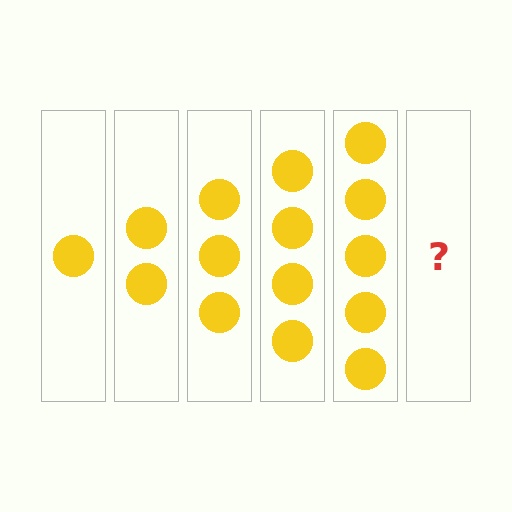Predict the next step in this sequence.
The next step is 6 circles.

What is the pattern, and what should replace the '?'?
The pattern is that each step adds one more circle. The '?' should be 6 circles.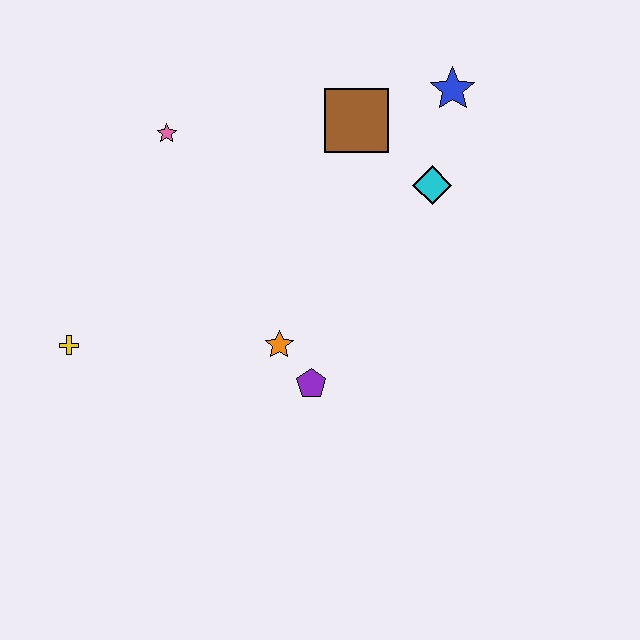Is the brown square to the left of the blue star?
Yes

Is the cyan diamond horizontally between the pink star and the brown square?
No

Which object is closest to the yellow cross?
The orange star is closest to the yellow cross.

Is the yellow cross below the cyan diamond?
Yes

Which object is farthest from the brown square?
The yellow cross is farthest from the brown square.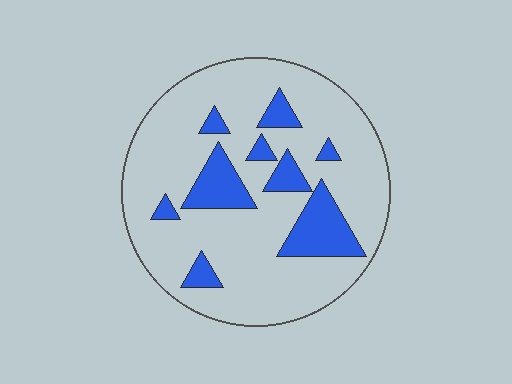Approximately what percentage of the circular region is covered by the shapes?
Approximately 20%.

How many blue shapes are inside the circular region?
9.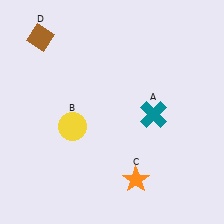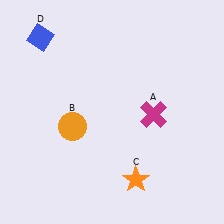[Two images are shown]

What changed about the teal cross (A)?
In Image 1, A is teal. In Image 2, it changed to magenta.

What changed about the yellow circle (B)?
In Image 1, B is yellow. In Image 2, it changed to orange.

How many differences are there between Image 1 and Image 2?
There are 3 differences between the two images.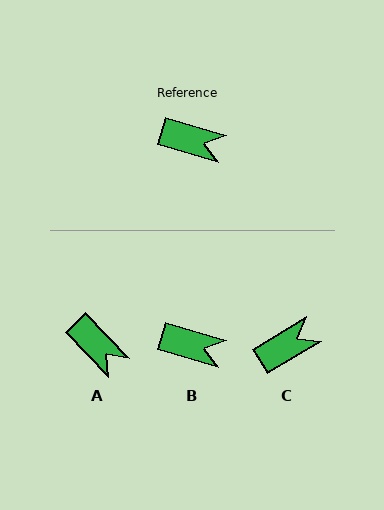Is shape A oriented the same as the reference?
No, it is off by about 30 degrees.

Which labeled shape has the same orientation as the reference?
B.